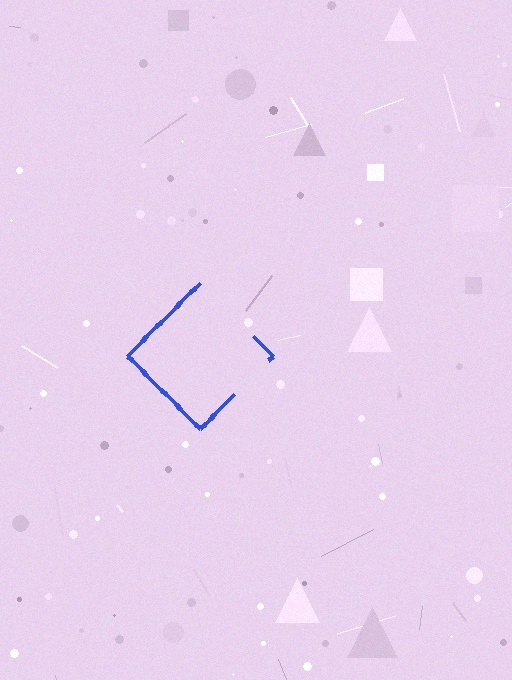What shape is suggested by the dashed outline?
The dashed outline suggests a diamond.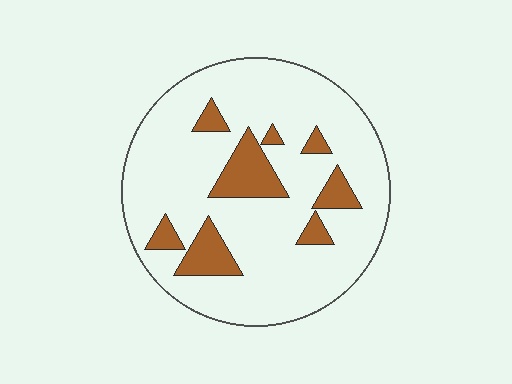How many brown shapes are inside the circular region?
8.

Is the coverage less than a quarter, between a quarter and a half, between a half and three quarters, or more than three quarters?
Less than a quarter.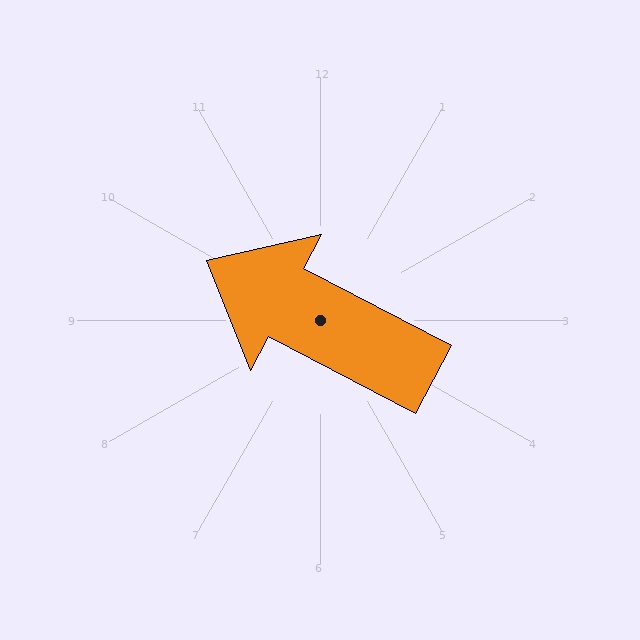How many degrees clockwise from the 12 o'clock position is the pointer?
Approximately 298 degrees.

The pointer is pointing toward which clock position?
Roughly 10 o'clock.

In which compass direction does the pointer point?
Northwest.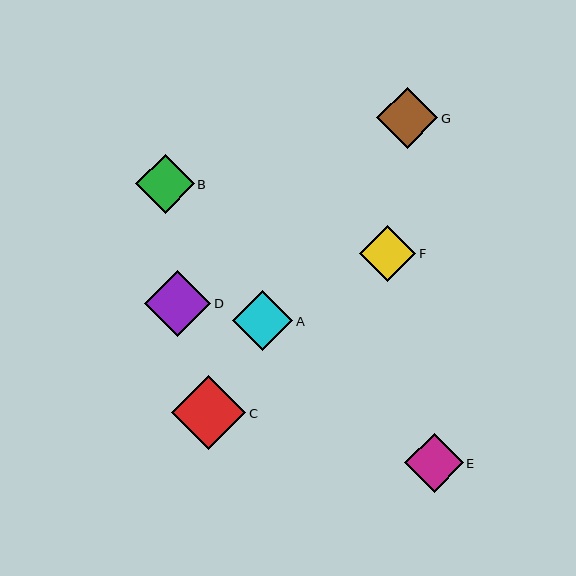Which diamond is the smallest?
Diamond F is the smallest with a size of approximately 56 pixels.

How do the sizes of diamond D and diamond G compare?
Diamond D and diamond G are approximately the same size.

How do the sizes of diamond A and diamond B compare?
Diamond A and diamond B are approximately the same size.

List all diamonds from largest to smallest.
From largest to smallest: C, D, G, A, B, E, F.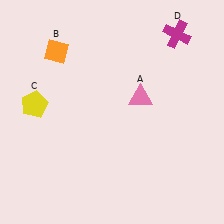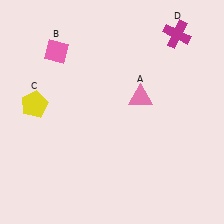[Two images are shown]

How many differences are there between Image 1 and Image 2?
There is 1 difference between the two images.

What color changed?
The diamond (B) changed from orange in Image 1 to pink in Image 2.